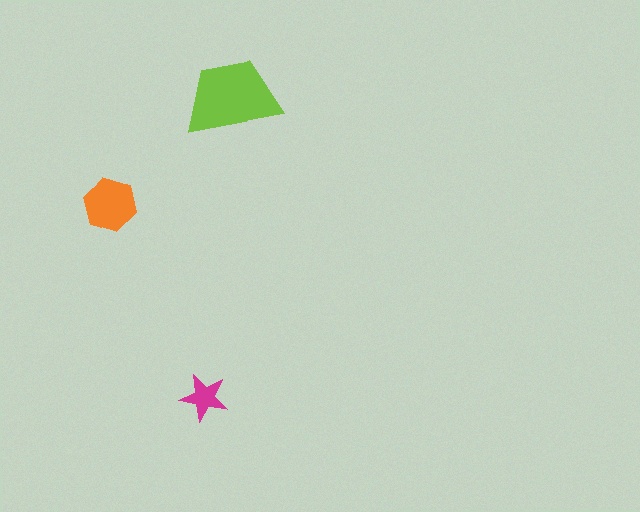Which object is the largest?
The lime trapezoid.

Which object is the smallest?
The magenta star.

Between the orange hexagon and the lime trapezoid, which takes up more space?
The lime trapezoid.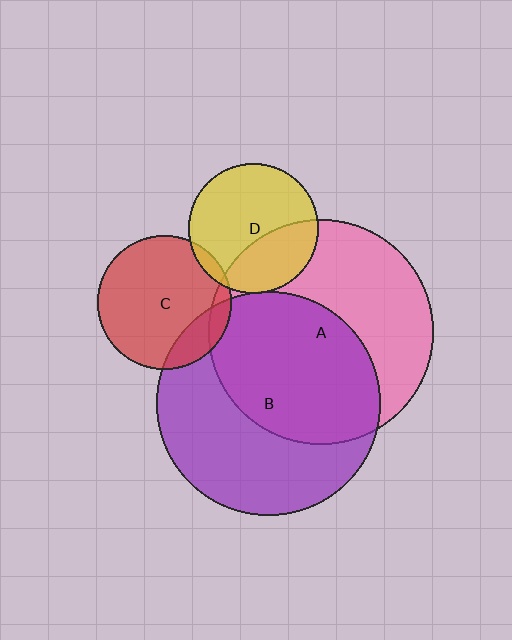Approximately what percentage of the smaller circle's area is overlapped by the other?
Approximately 50%.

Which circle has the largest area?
Circle A (pink).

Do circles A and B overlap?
Yes.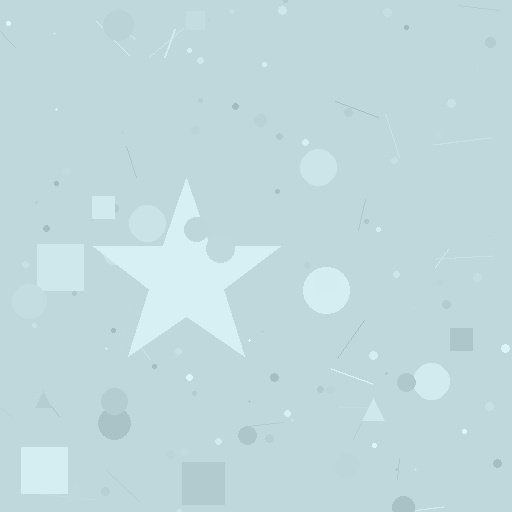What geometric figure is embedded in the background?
A star is embedded in the background.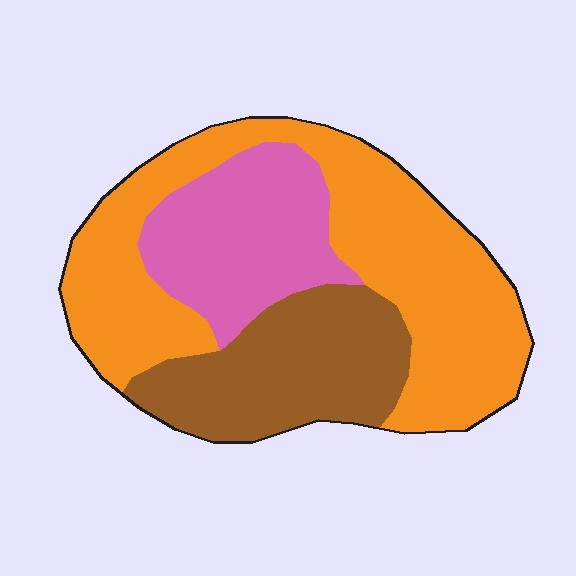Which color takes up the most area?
Orange, at roughly 50%.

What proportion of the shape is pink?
Pink covers 23% of the shape.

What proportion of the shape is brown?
Brown covers 26% of the shape.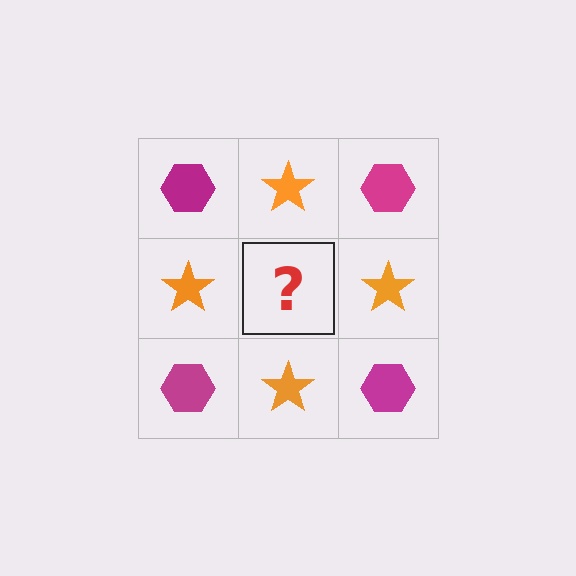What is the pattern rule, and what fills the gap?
The rule is that it alternates magenta hexagon and orange star in a checkerboard pattern. The gap should be filled with a magenta hexagon.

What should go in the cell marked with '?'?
The missing cell should contain a magenta hexagon.